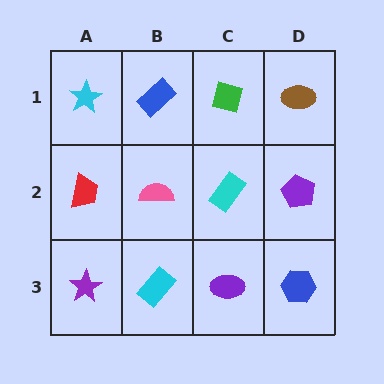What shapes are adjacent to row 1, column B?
A pink semicircle (row 2, column B), a cyan star (row 1, column A), a green diamond (row 1, column C).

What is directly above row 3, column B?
A pink semicircle.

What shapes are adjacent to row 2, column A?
A cyan star (row 1, column A), a purple star (row 3, column A), a pink semicircle (row 2, column B).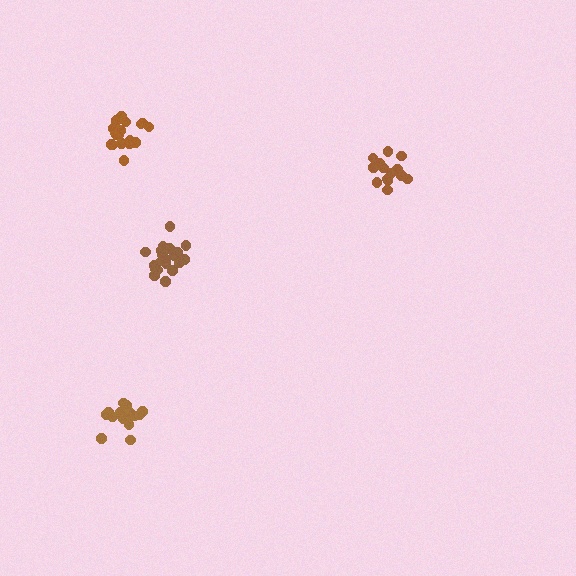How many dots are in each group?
Group 1: 19 dots, Group 2: 20 dots, Group 3: 18 dots, Group 4: 14 dots (71 total).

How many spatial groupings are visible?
There are 4 spatial groupings.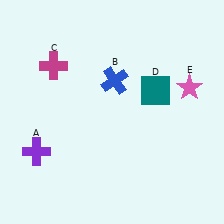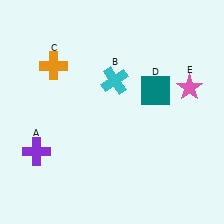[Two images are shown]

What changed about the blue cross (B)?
In Image 1, B is blue. In Image 2, it changed to cyan.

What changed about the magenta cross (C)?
In Image 1, C is magenta. In Image 2, it changed to orange.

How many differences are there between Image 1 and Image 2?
There are 2 differences between the two images.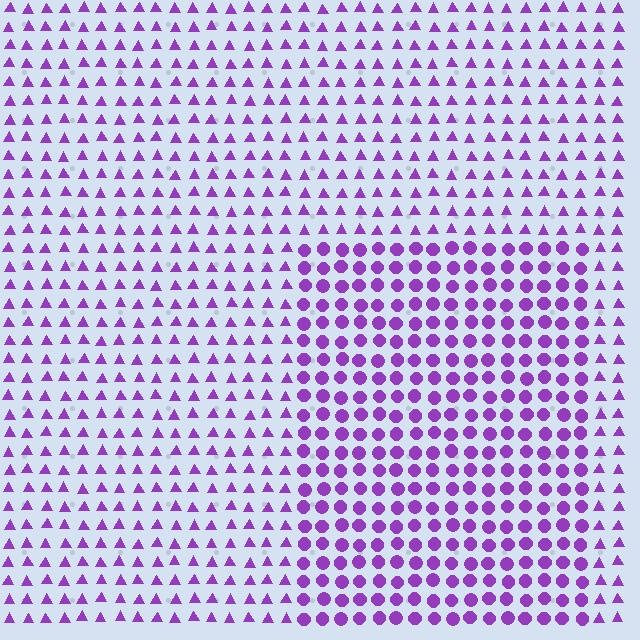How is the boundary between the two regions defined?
The boundary is defined by a change in element shape: circles inside vs. triangles outside. All elements share the same color and spacing.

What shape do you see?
I see a rectangle.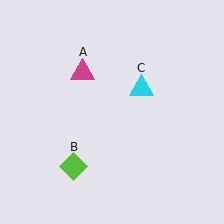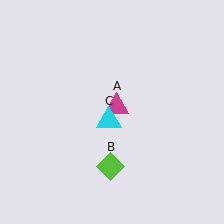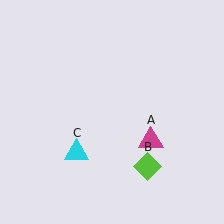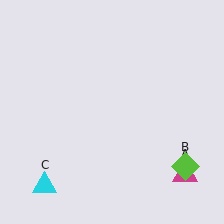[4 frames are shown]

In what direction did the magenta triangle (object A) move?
The magenta triangle (object A) moved down and to the right.